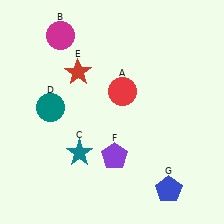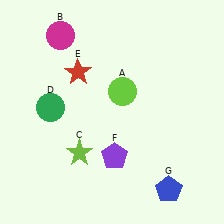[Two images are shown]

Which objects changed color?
A changed from red to lime. C changed from teal to lime. D changed from teal to green.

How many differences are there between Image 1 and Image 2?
There are 3 differences between the two images.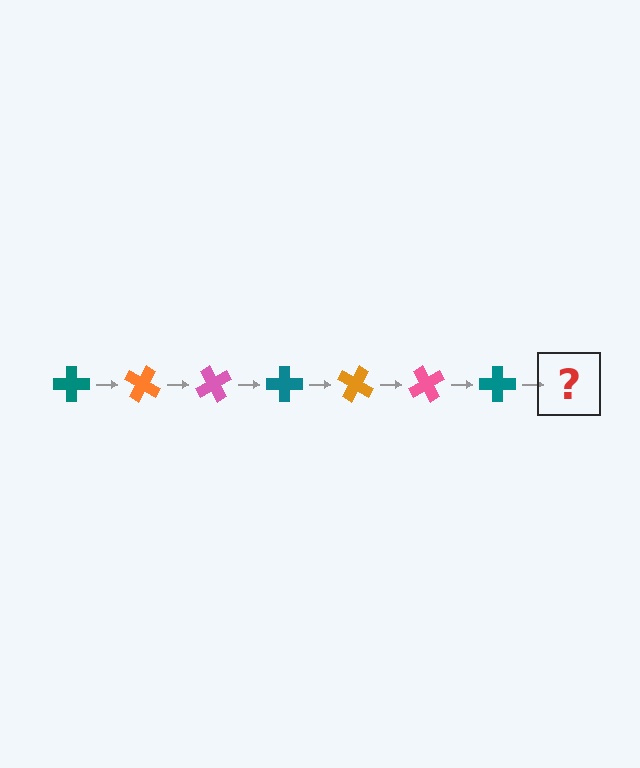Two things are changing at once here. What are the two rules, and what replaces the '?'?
The two rules are that it rotates 30 degrees each step and the color cycles through teal, orange, and pink. The '?' should be an orange cross, rotated 210 degrees from the start.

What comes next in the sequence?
The next element should be an orange cross, rotated 210 degrees from the start.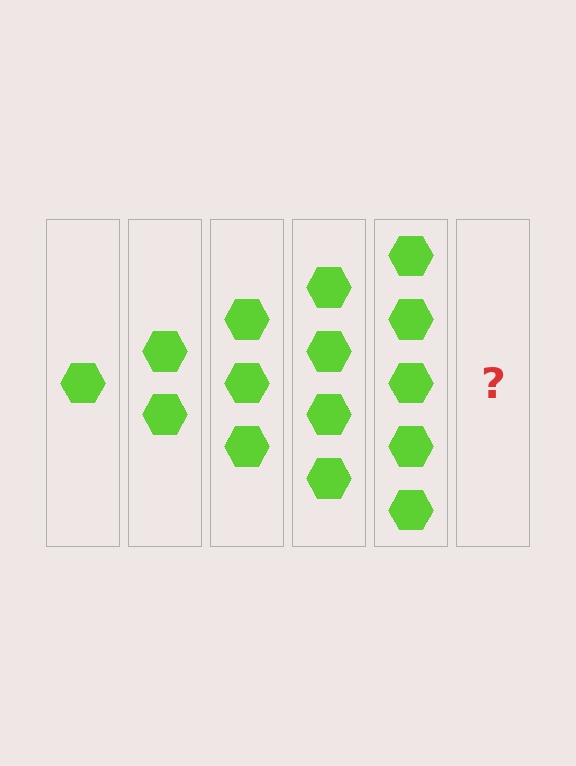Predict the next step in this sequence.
The next step is 6 hexagons.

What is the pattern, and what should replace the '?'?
The pattern is that each step adds one more hexagon. The '?' should be 6 hexagons.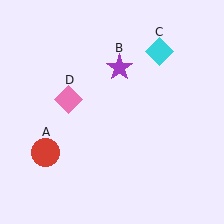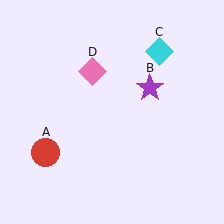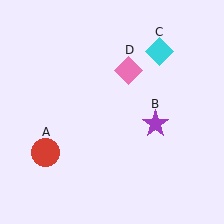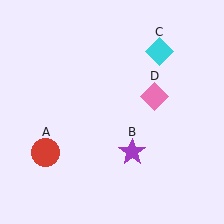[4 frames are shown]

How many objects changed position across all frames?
2 objects changed position: purple star (object B), pink diamond (object D).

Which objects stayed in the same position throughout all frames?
Red circle (object A) and cyan diamond (object C) remained stationary.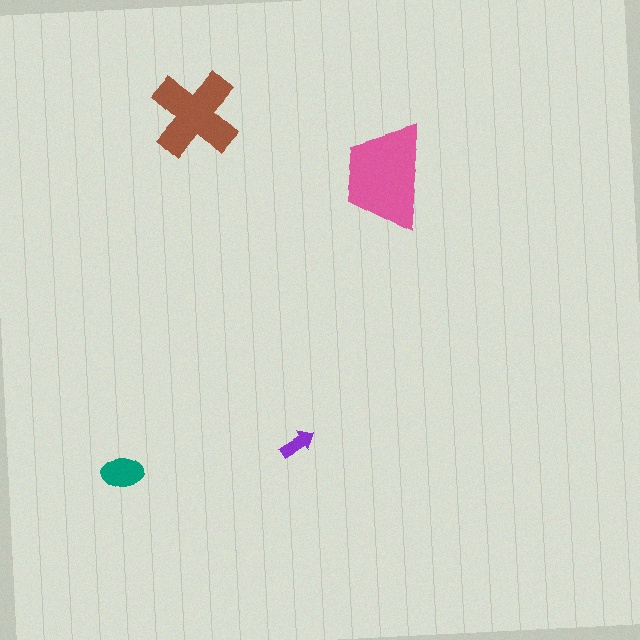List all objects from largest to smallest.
The pink trapezoid, the brown cross, the teal ellipse, the purple arrow.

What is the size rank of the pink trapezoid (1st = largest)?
1st.